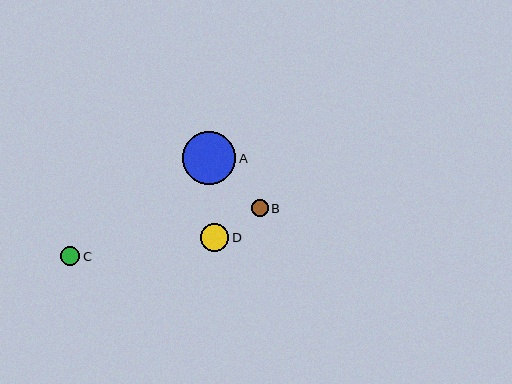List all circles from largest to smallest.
From largest to smallest: A, D, C, B.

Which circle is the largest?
Circle A is the largest with a size of approximately 53 pixels.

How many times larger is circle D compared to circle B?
Circle D is approximately 1.7 times the size of circle B.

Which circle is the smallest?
Circle B is the smallest with a size of approximately 17 pixels.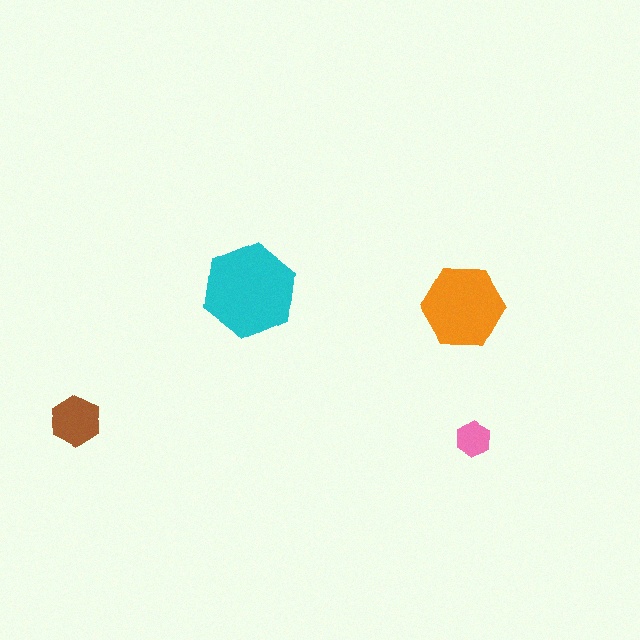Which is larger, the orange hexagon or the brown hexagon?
The orange one.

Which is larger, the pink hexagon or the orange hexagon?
The orange one.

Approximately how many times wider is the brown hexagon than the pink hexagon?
About 1.5 times wider.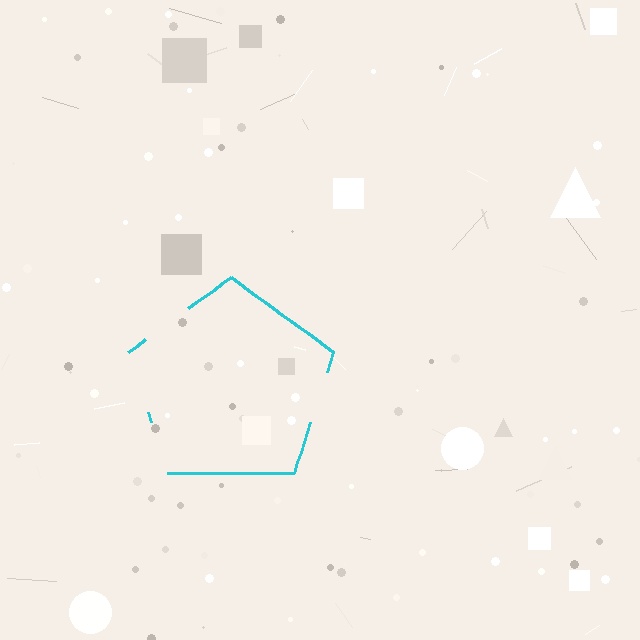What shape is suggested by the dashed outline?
The dashed outline suggests a pentagon.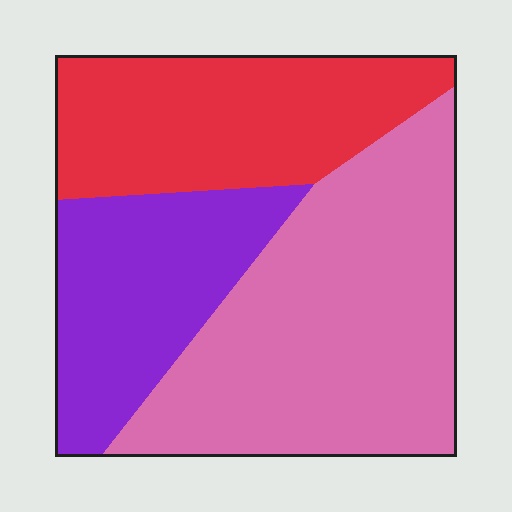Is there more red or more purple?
Red.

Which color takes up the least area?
Purple, at roughly 25%.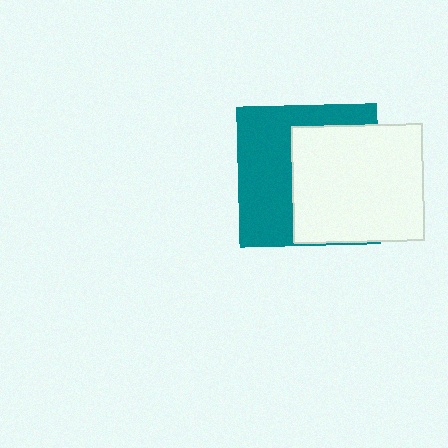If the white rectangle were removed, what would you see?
You would see the complete teal square.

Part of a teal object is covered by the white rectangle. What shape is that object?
It is a square.